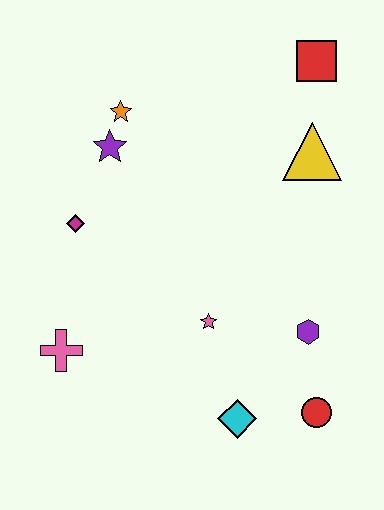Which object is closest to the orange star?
The purple star is closest to the orange star.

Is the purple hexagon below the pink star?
Yes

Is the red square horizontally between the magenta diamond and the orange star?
No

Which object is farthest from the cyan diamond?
The red square is farthest from the cyan diamond.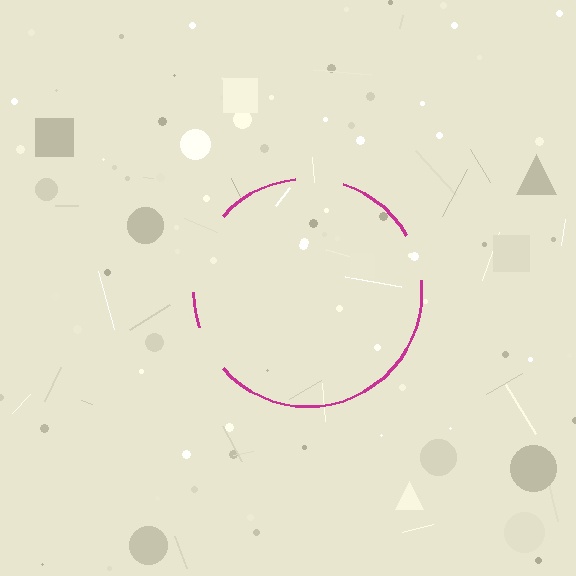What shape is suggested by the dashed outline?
The dashed outline suggests a circle.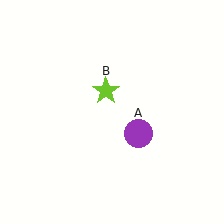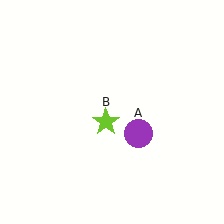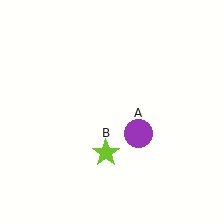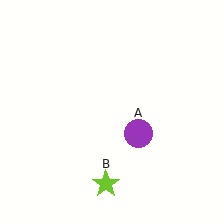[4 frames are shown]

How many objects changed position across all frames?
1 object changed position: lime star (object B).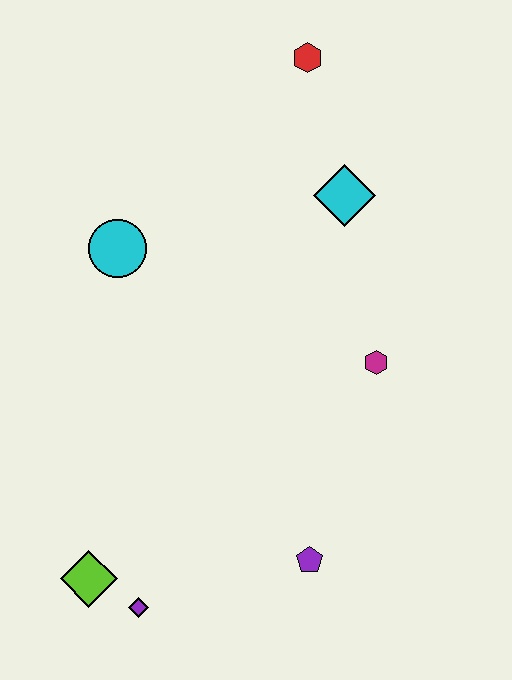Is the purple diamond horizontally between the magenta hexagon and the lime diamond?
Yes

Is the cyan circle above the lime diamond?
Yes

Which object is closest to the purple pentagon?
The purple diamond is closest to the purple pentagon.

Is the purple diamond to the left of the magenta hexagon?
Yes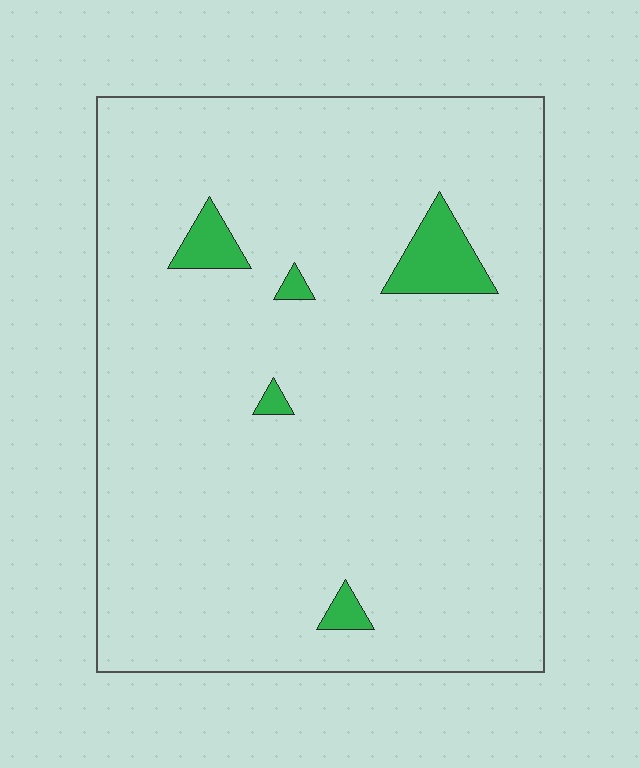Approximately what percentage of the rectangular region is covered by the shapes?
Approximately 5%.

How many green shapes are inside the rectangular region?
5.